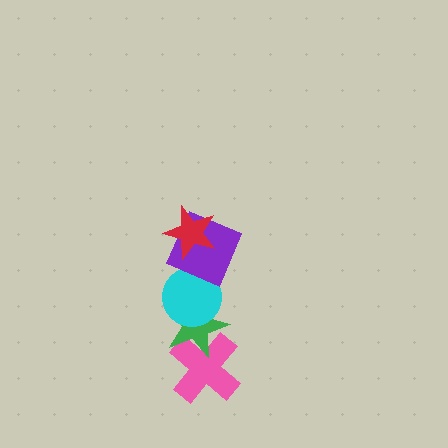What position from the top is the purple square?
The purple square is 2nd from the top.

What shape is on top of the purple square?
The red star is on top of the purple square.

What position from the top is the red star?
The red star is 1st from the top.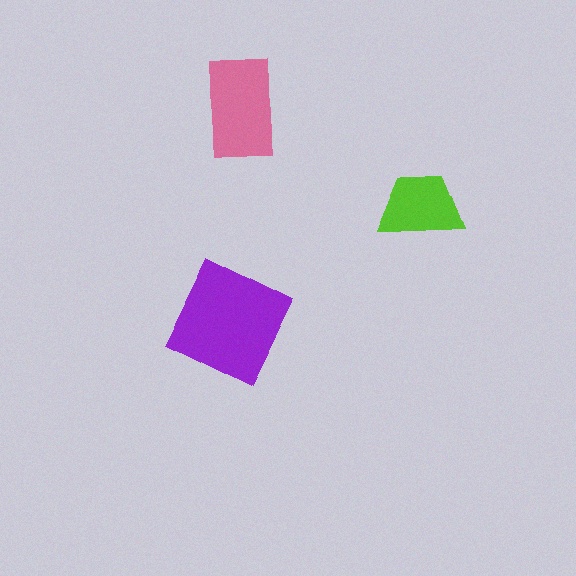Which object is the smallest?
The lime trapezoid.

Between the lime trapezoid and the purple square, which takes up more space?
The purple square.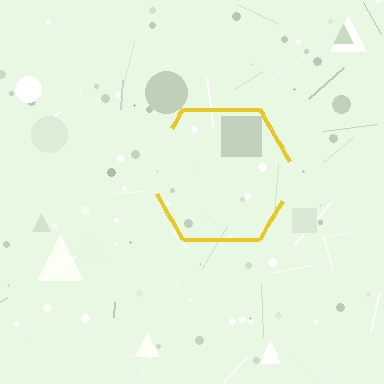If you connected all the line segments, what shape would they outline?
They would outline a hexagon.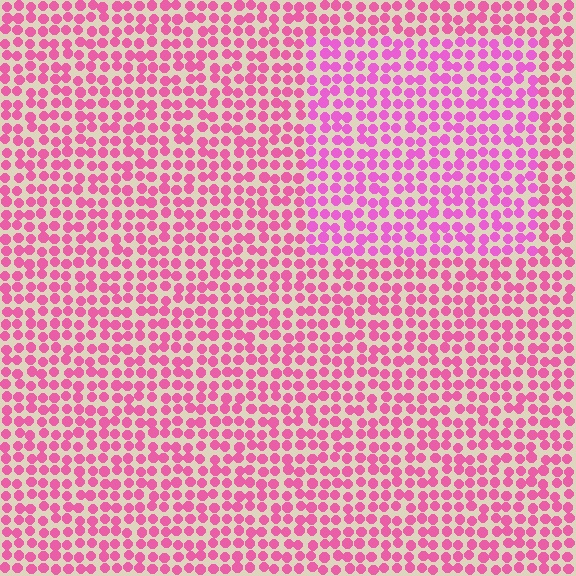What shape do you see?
I see a rectangle.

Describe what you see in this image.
The image is filled with small pink elements in a uniform arrangement. A rectangle-shaped region is visible where the elements are tinted to a slightly different hue, forming a subtle color boundary.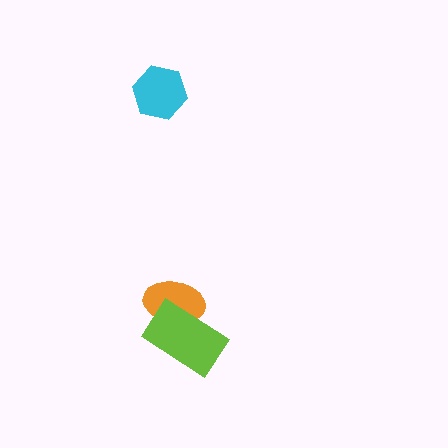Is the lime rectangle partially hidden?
No, no other shape covers it.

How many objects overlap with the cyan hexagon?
0 objects overlap with the cyan hexagon.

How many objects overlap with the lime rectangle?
1 object overlaps with the lime rectangle.